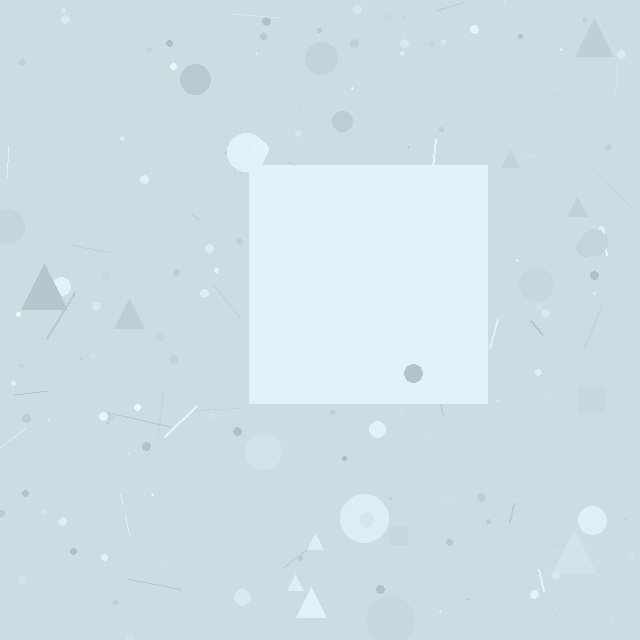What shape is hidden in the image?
A square is hidden in the image.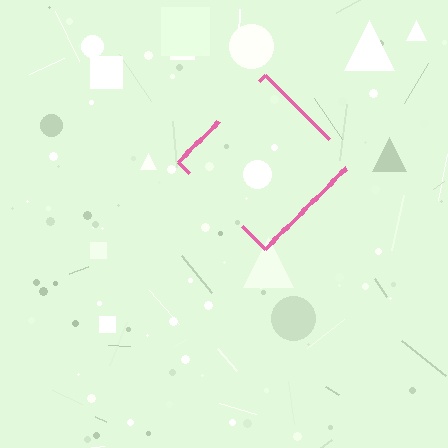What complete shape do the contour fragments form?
The contour fragments form a diamond.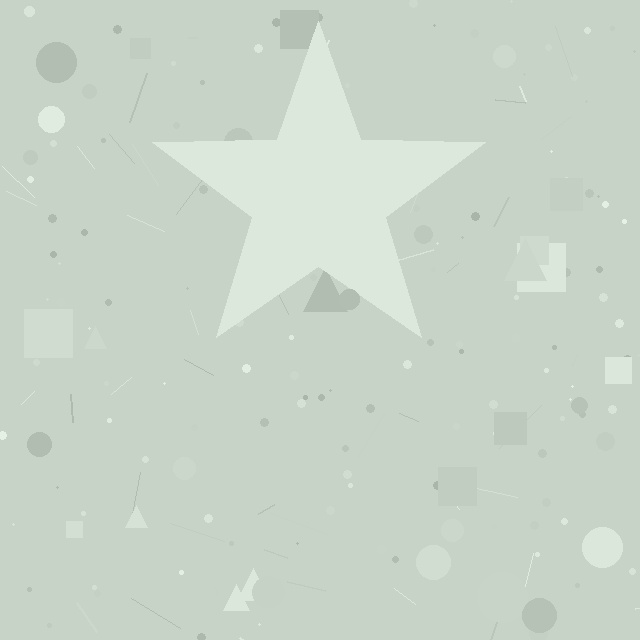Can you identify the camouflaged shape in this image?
The camouflaged shape is a star.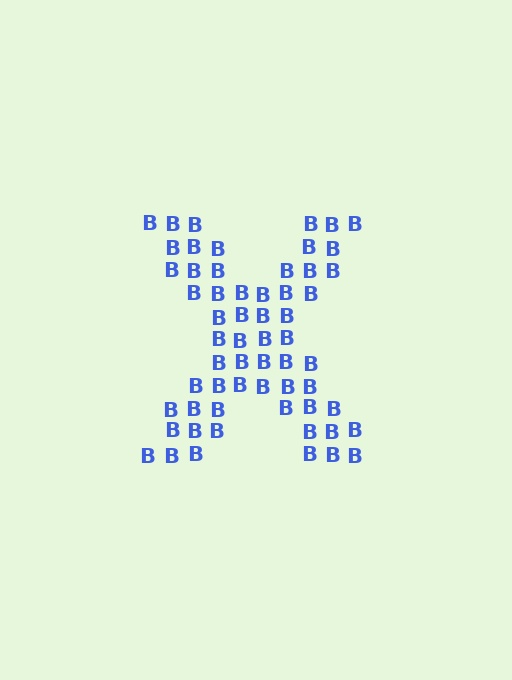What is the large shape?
The large shape is the letter X.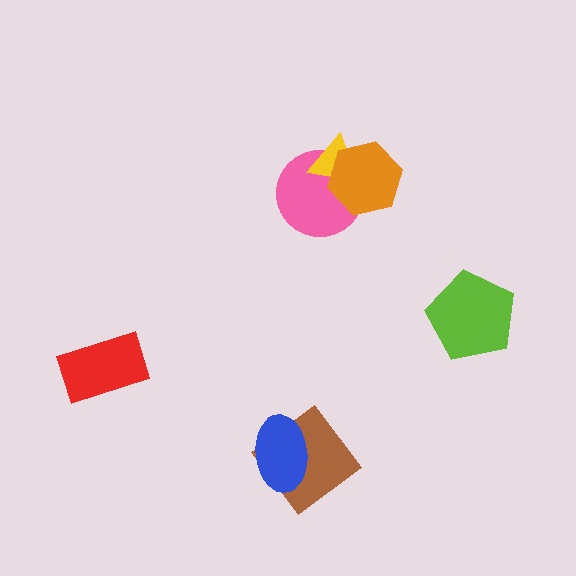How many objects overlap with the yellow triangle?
2 objects overlap with the yellow triangle.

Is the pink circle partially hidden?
Yes, it is partially covered by another shape.